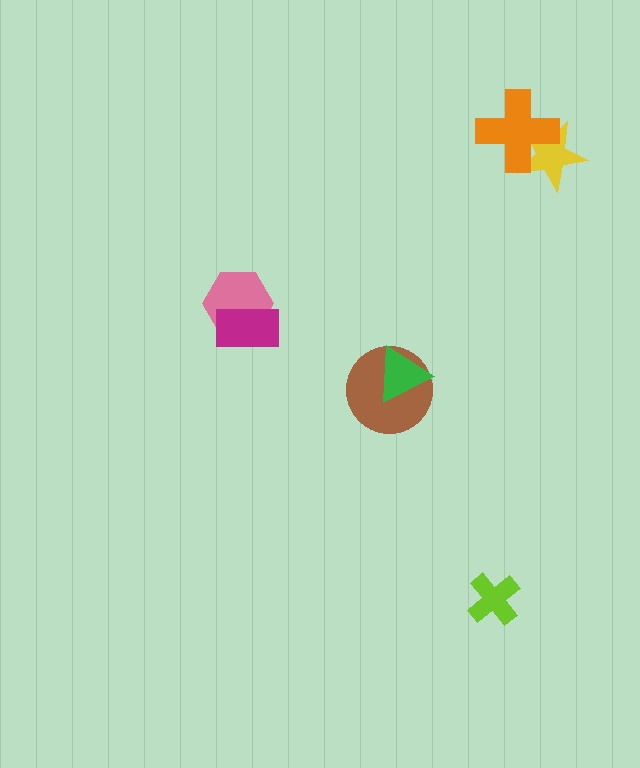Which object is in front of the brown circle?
The green triangle is in front of the brown circle.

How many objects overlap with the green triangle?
1 object overlaps with the green triangle.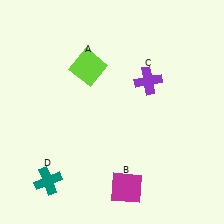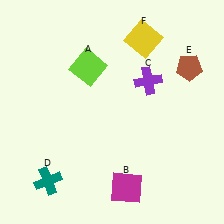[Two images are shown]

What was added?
A brown pentagon (E), a yellow square (F) were added in Image 2.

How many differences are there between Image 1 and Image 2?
There are 2 differences between the two images.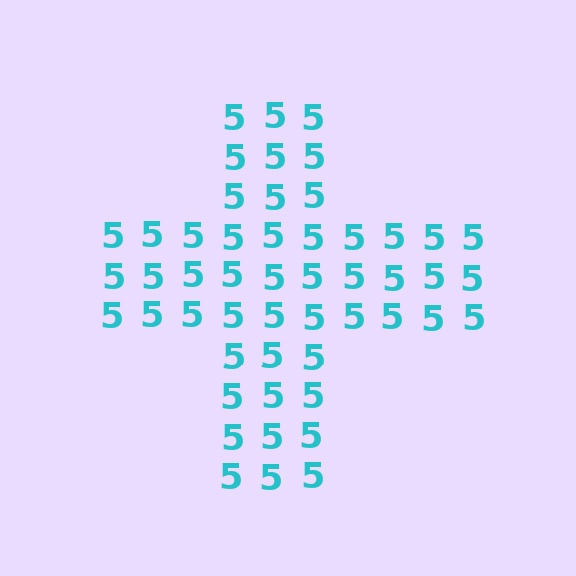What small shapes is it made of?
It is made of small digit 5's.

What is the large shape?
The large shape is a cross.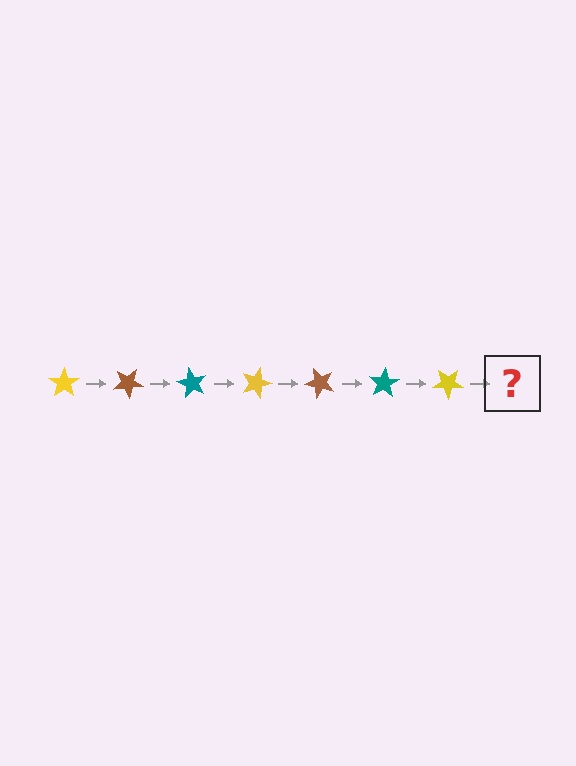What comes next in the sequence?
The next element should be a brown star, rotated 210 degrees from the start.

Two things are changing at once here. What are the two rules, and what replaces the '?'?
The two rules are that it rotates 30 degrees each step and the color cycles through yellow, brown, and teal. The '?' should be a brown star, rotated 210 degrees from the start.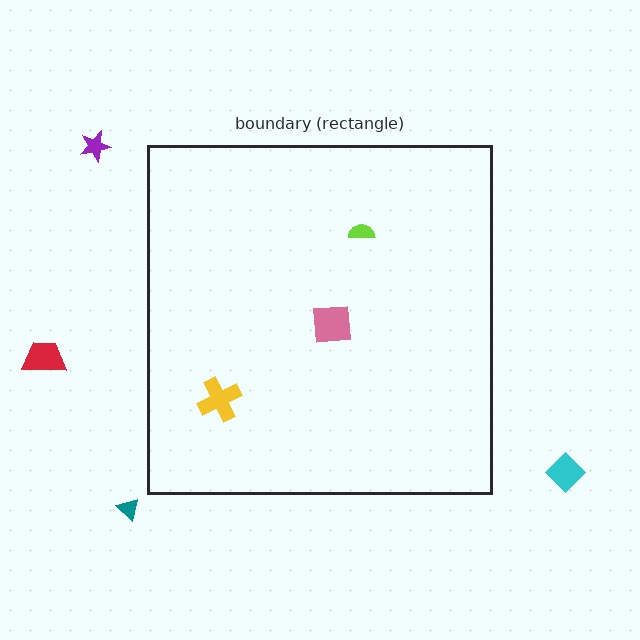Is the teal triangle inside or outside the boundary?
Outside.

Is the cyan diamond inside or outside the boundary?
Outside.